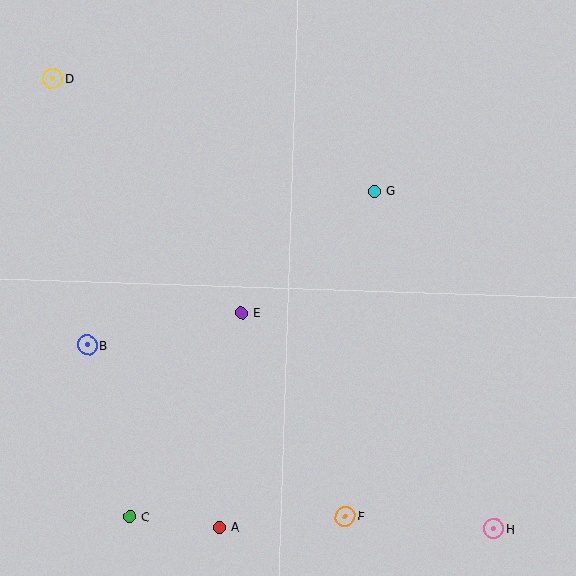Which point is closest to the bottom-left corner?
Point C is closest to the bottom-left corner.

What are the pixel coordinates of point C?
Point C is at (129, 517).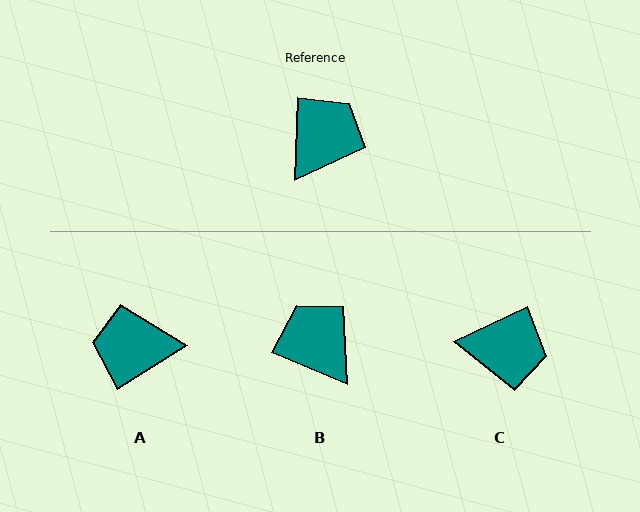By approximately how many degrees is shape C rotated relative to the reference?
Approximately 63 degrees clockwise.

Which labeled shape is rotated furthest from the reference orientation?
A, about 124 degrees away.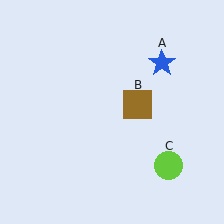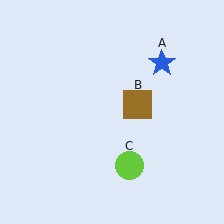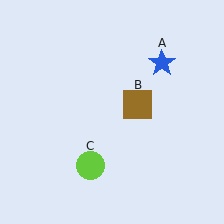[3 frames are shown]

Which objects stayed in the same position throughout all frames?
Blue star (object A) and brown square (object B) remained stationary.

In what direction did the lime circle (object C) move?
The lime circle (object C) moved left.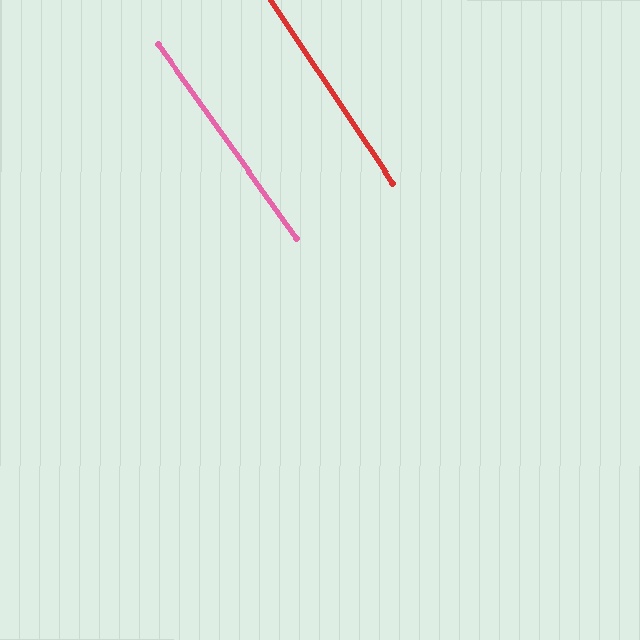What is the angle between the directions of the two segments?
Approximately 2 degrees.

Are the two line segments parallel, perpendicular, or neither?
Parallel — their directions differ by only 1.8°.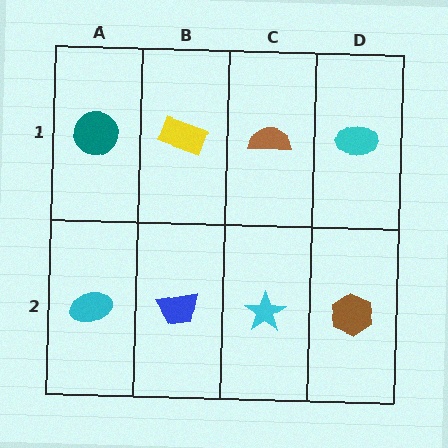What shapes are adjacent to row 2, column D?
A cyan ellipse (row 1, column D), a cyan star (row 2, column C).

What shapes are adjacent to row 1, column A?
A cyan ellipse (row 2, column A), a yellow rectangle (row 1, column B).